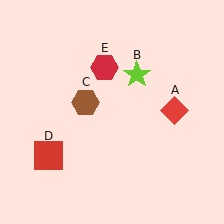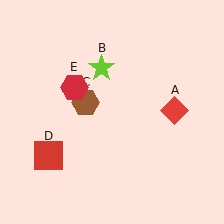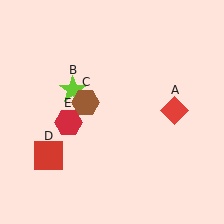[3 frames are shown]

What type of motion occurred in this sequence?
The lime star (object B), red hexagon (object E) rotated counterclockwise around the center of the scene.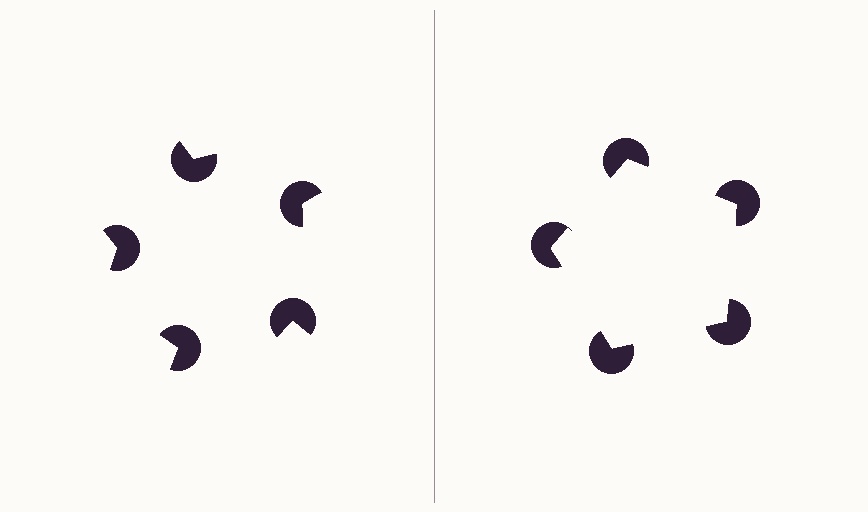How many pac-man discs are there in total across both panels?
10 — 5 on each side.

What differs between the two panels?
The pac-man discs are positioned identically on both sides; only the wedge orientations differ. On the right they align to a pentagon; on the left they are misaligned.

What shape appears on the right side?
An illusory pentagon.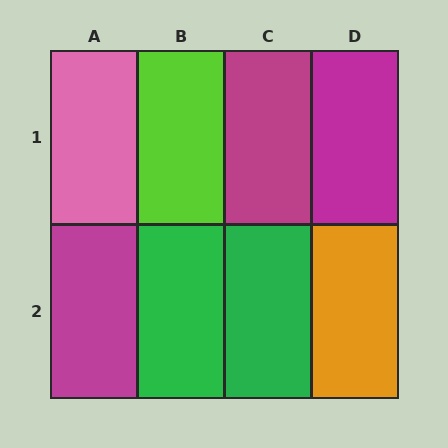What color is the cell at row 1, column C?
Magenta.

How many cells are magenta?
3 cells are magenta.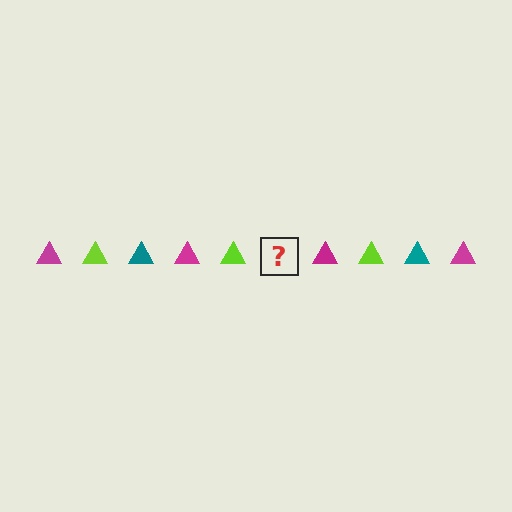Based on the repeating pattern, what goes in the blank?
The blank should be a teal triangle.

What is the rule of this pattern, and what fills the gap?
The rule is that the pattern cycles through magenta, lime, teal triangles. The gap should be filled with a teal triangle.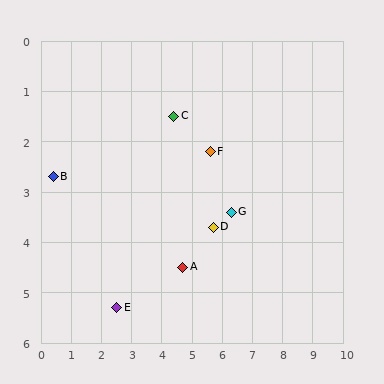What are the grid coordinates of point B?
Point B is at approximately (0.4, 2.7).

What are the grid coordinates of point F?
Point F is at approximately (5.6, 2.2).